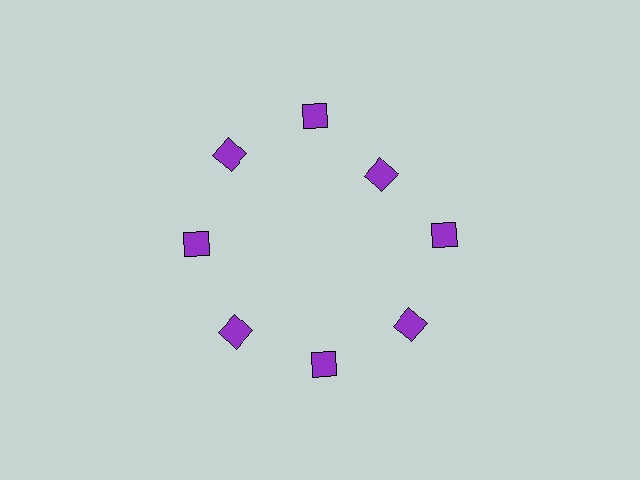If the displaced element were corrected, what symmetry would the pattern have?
It would have 8-fold rotational symmetry — the pattern would map onto itself every 45 degrees.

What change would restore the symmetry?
The symmetry would be restored by moving it outward, back onto the ring so that all 8 diamonds sit at equal angles and equal distance from the center.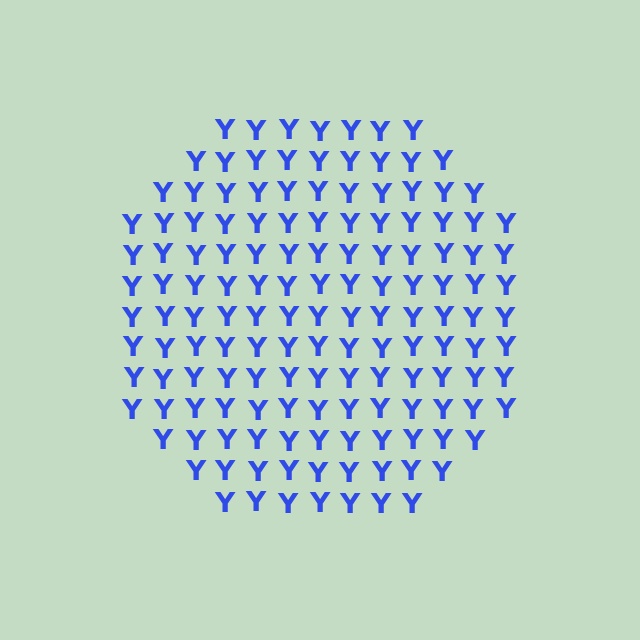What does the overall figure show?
The overall figure shows a circle.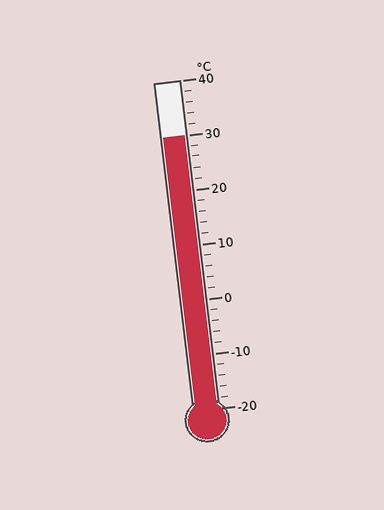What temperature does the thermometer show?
The thermometer shows approximately 30°C.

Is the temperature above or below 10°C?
The temperature is above 10°C.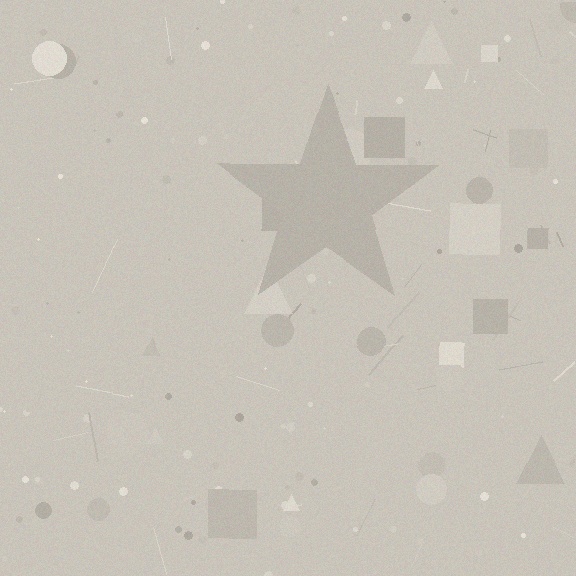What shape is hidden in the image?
A star is hidden in the image.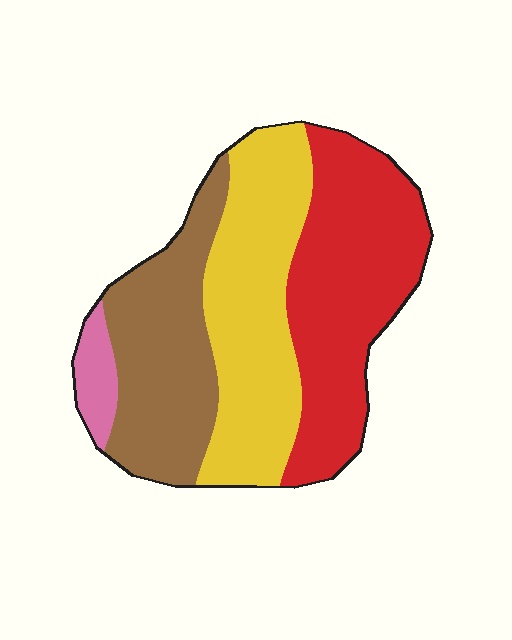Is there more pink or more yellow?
Yellow.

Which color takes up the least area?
Pink, at roughly 5%.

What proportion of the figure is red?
Red takes up between a quarter and a half of the figure.